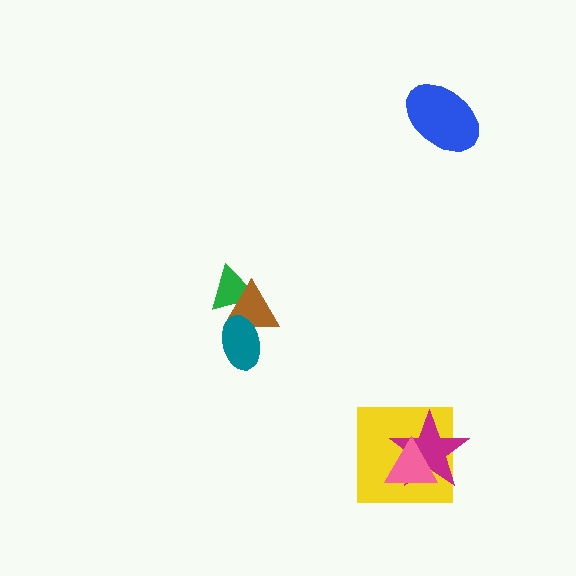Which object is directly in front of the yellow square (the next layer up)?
The magenta star is directly in front of the yellow square.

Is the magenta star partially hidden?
Yes, it is partially covered by another shape.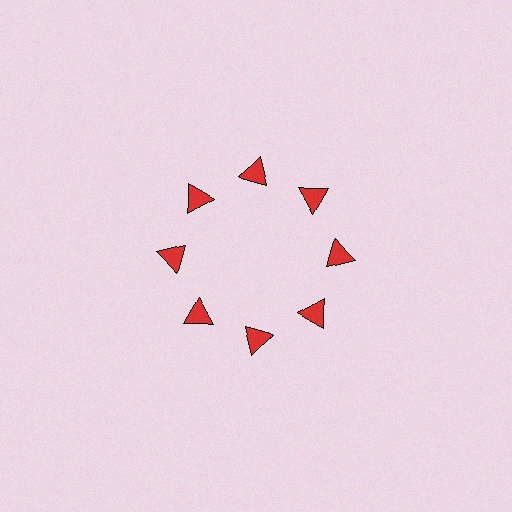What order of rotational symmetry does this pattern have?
This pattern has 8-fold rotational symmetry.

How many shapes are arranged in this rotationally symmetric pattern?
There are 8 shapes, arranged in 8 groups of 1.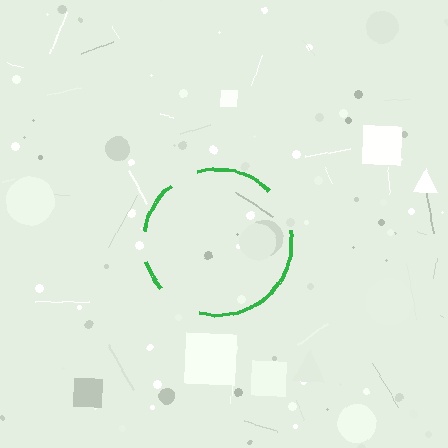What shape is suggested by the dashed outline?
The dashed outline suggests a circle.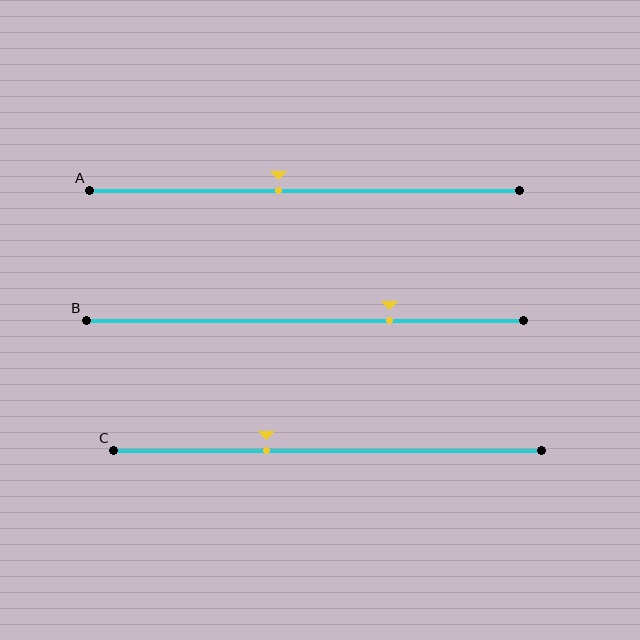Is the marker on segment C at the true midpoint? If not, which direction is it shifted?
No, the marker on segment C is shifted to the left by about 14% of the segment length.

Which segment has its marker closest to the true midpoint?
Segment A has its marker closest to the true midpoint.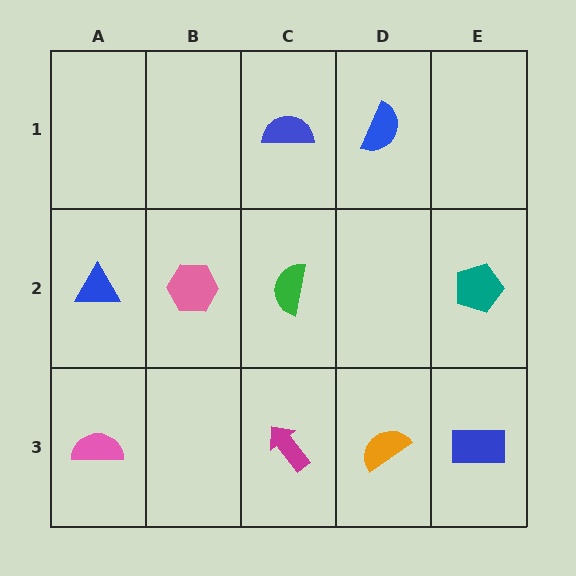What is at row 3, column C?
A magenta arrow.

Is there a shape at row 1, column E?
No, that cell is empty.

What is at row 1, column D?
A blue semicircle.